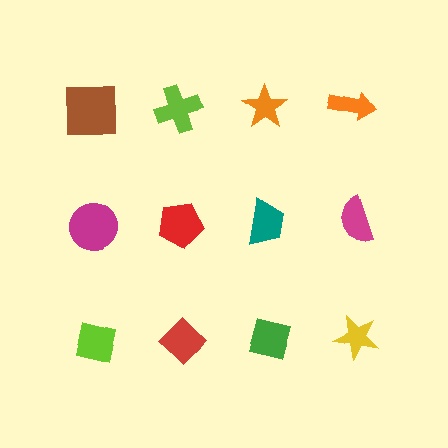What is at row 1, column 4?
An orange arrow.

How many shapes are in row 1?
4 shapes.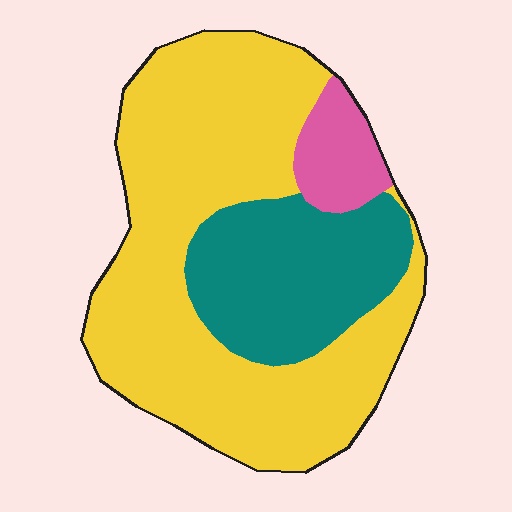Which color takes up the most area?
Yellow, at roughly 65%.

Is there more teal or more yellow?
Yellow.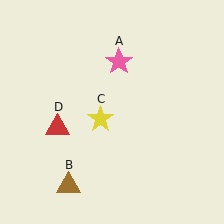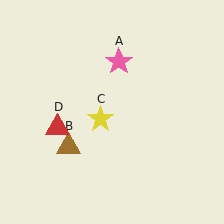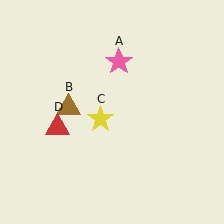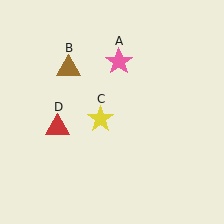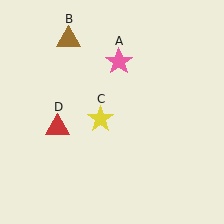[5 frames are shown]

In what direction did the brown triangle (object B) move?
The brown triangle (object B) moved up.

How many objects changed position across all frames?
1 object changed position: brown triangle (object B).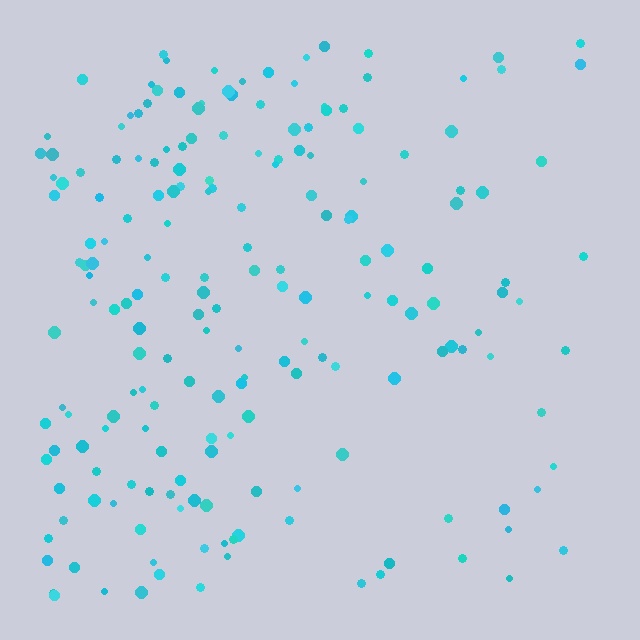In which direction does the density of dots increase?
From right to left, with the left side densest.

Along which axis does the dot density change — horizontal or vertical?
Horizontal.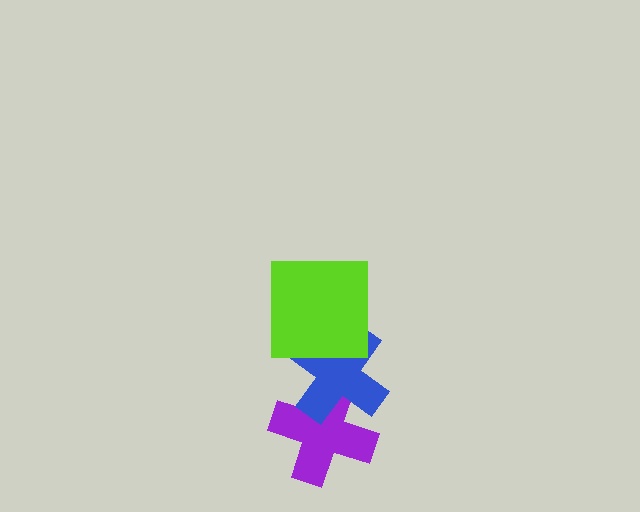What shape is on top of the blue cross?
The lime square is on top of the blue cross.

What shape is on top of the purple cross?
The blue cross is on top of the purple cross.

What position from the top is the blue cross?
The blue cross is 2nd from the top.